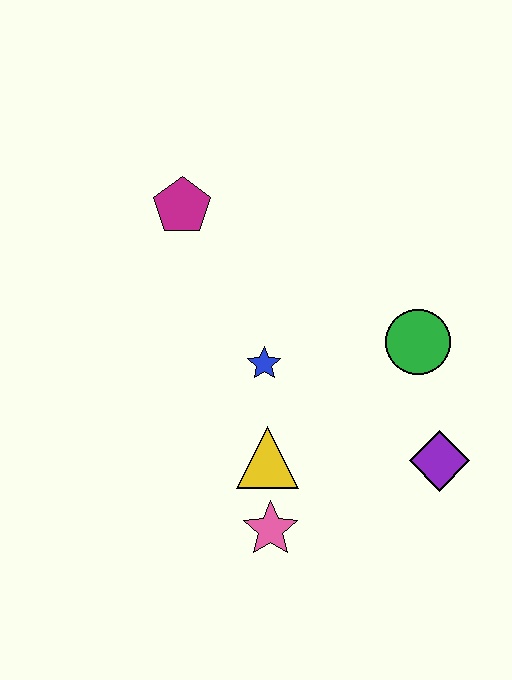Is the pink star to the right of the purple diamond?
No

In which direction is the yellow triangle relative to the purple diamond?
The yellow triangle is to the left of the purple diamond.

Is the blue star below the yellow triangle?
No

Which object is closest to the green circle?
The purple diamond is closest to the green circle.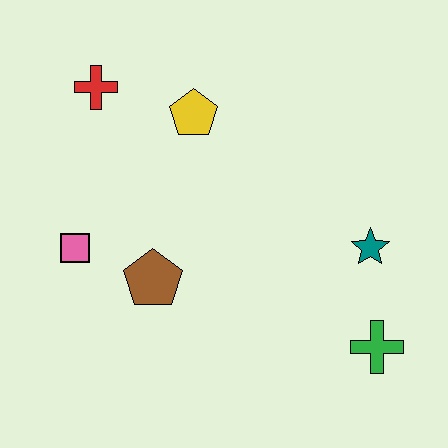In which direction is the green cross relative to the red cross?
The green cross is to the right of the red cross.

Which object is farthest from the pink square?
The green cross is farthest from the pink square.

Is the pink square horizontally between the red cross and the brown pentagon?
No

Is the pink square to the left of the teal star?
Yes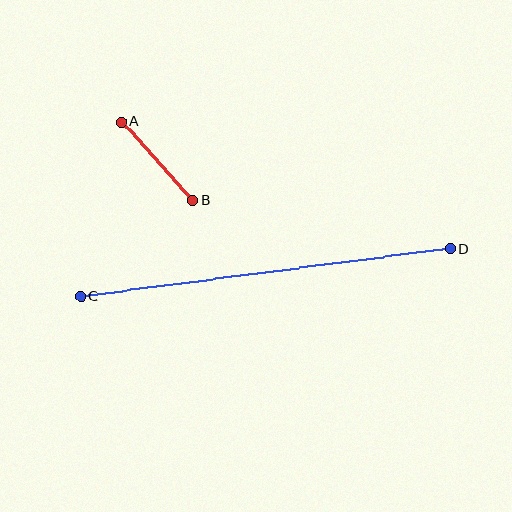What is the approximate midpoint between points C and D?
The midpoint is at approximately (265, 272) pixels.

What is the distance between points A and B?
The distance is approximately 106 pixels.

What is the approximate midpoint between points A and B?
The midpoint is at approximately (157, 161) pixels.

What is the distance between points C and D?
The distance is approximately 373 pixels.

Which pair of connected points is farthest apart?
Points C and D are farthest apart.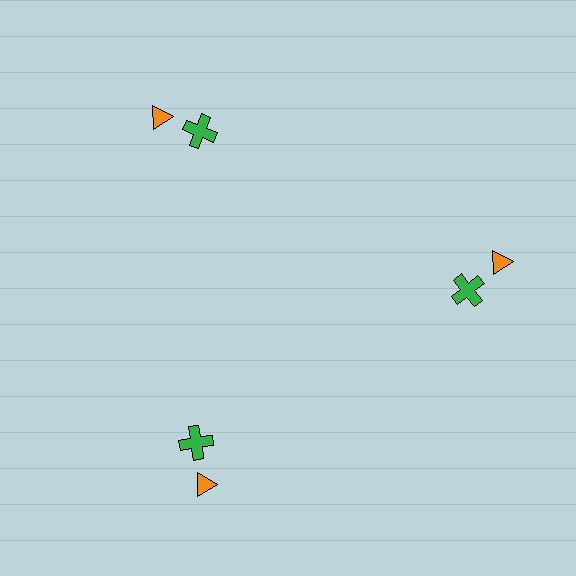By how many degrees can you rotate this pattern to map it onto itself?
The pattern maps onto itself every 120 degrees of rotation.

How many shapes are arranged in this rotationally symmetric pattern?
There are 6 shapes, arranged in 3 groups of 2.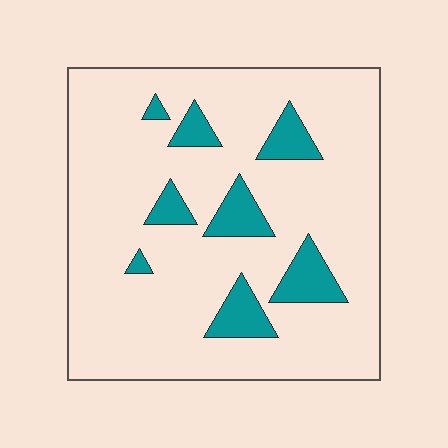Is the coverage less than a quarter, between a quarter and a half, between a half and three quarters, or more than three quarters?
Less than a quarter.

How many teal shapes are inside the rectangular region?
8.